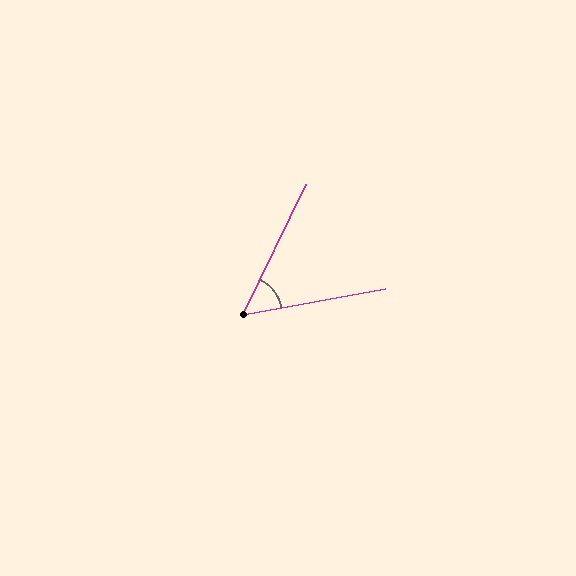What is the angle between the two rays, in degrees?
Approximately 54 degrees.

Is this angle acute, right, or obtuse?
It is acute.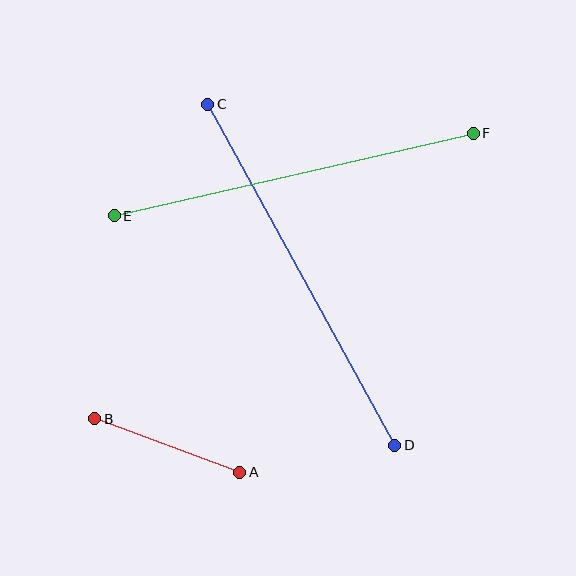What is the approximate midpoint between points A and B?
The midpoint is at approximately (167, 446) pixels.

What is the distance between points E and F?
The distance is approximately 368 pixels.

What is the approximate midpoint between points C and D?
The midpoint is at approximately (301, 275) pixels.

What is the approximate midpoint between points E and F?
The midpoint is at approximately (294, 174) pixels.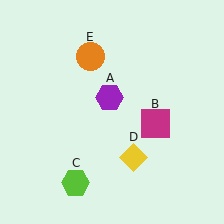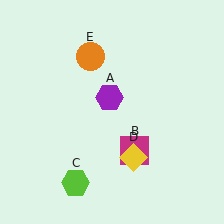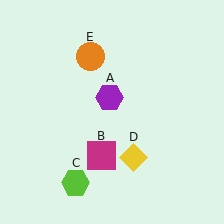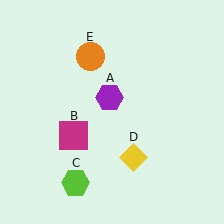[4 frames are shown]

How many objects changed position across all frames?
1 object changed position: magenta square (object B).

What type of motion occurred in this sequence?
The magenta square (object B) rotated clockwise around the center of the scene.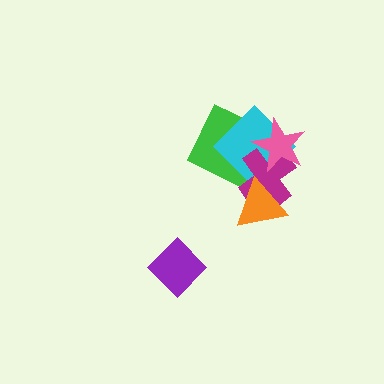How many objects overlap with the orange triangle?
2 objects overlap with the orange triangle.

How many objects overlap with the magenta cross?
4 objects overlap with the magenta cross.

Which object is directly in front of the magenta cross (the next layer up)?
The orange triangle is directly in front of the magenta cross.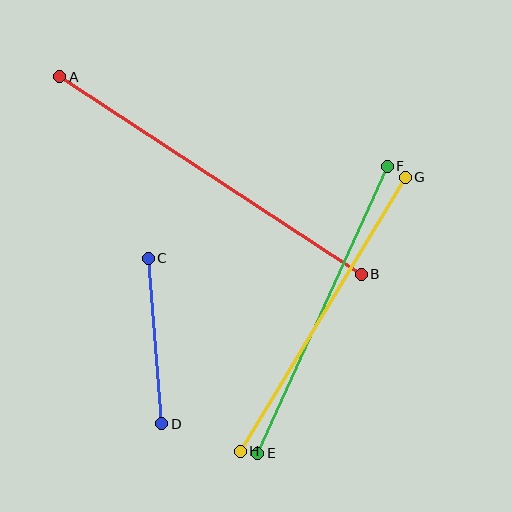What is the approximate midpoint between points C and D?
The midpoint is at approximately (155, 341) pixels.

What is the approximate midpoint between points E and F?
The midpoint is at approximately (322, 310) pixels.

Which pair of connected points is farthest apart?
Points A and B are farthest apart.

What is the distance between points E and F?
The distance is approximately 315 pixels.